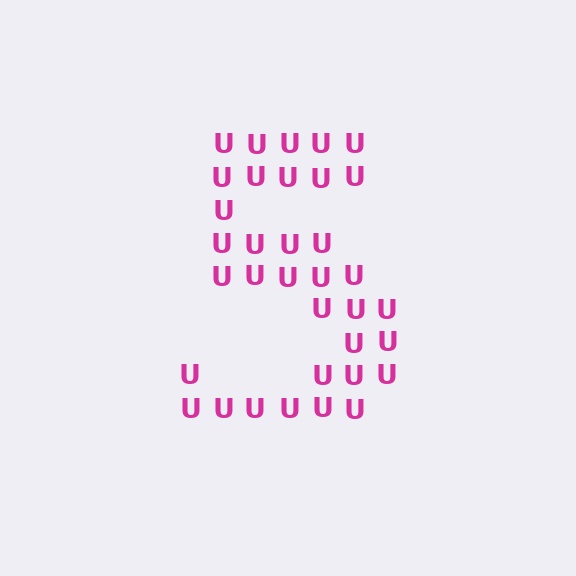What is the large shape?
The large shape is the digit 5.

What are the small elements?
The small elements are letter U's.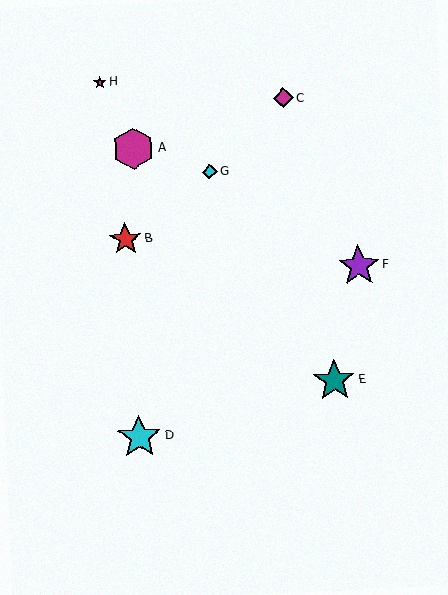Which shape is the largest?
The cyan star (labeled D) is the largest.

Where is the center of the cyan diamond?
The center of the cyan diamond is at (210, 172).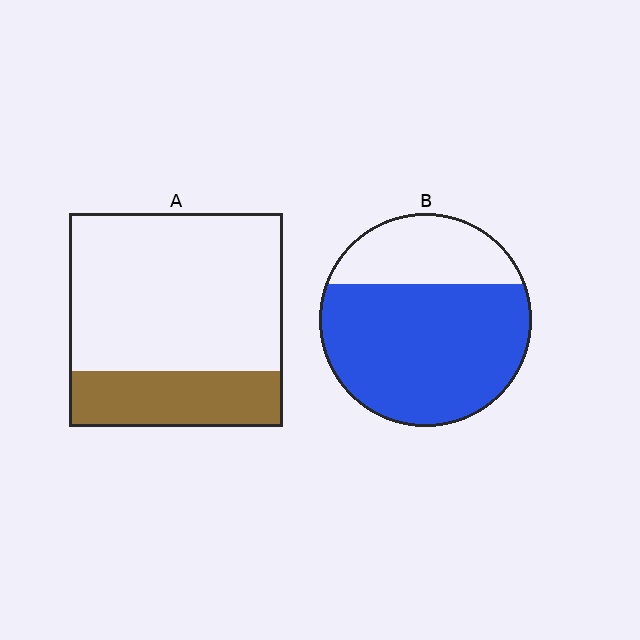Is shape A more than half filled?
No.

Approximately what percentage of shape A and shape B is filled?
A is approximately 25% and B is approximately 70%.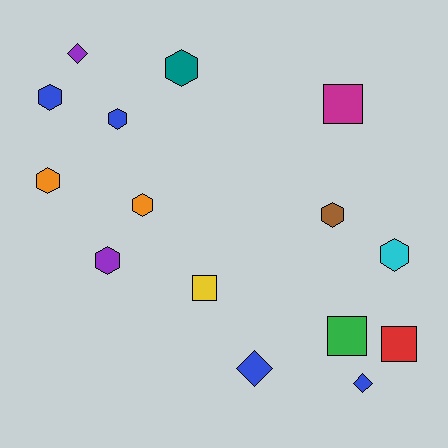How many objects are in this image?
There are 15 objects.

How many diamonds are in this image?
There are 3 diamonds.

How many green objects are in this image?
There is 1 green object.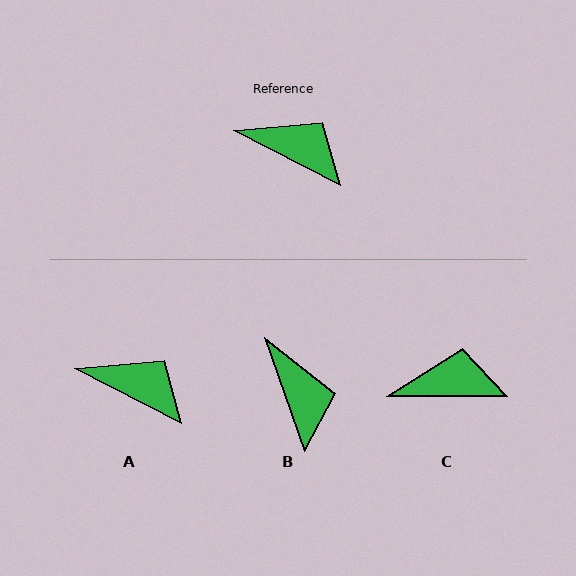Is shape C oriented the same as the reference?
No, it is off by about 27 degrees.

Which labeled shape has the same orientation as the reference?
A.